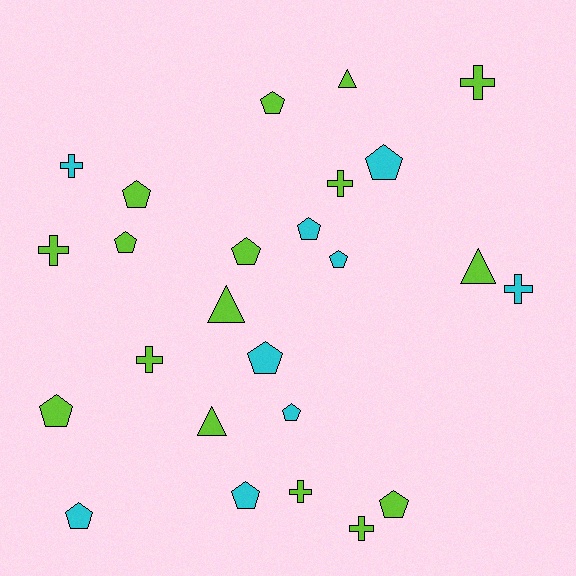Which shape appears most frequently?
Pentagon, with 13 objects.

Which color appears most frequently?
Lime, with 16 objects.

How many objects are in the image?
There are 25 objects.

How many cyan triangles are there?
There are no cyan triangles.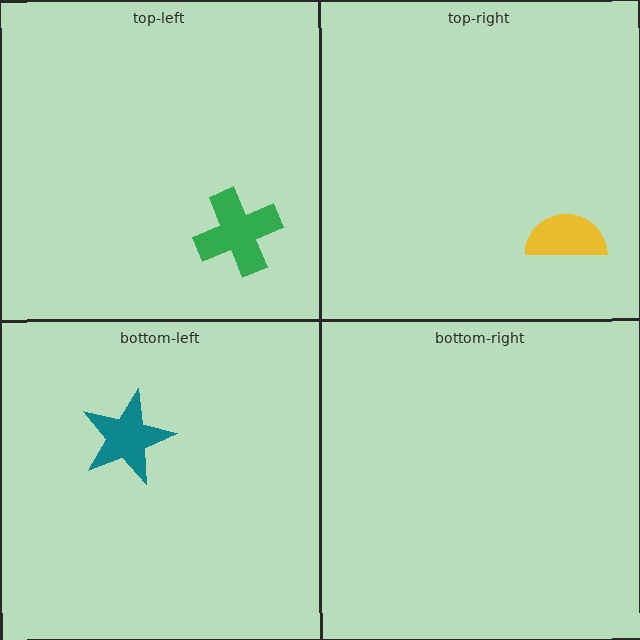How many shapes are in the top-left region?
1.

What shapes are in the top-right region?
The yellow semicircle.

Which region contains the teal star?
The bottom-left region.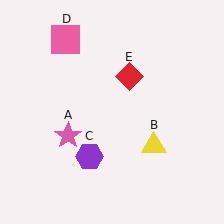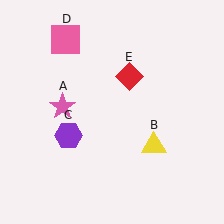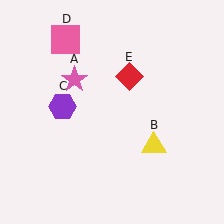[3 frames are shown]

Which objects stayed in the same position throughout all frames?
Yellow triangle (object B) and pink square (object D) and red diamond (object E) remained stationary.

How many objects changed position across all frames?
2 objects changed position: pink star (object A), purple hexagon (object C).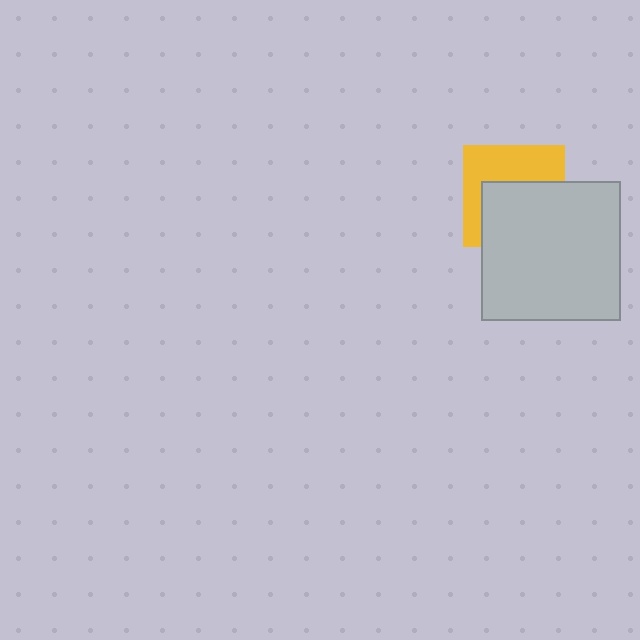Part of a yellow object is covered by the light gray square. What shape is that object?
It is a square.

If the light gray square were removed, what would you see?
You would see the complete yellow square.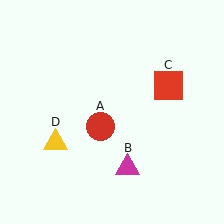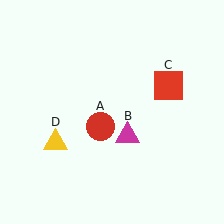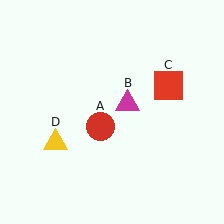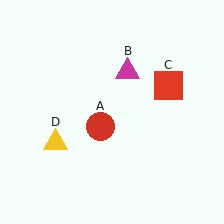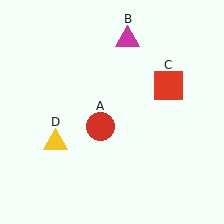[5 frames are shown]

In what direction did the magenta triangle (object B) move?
The magenta triangle (object B) moved up.